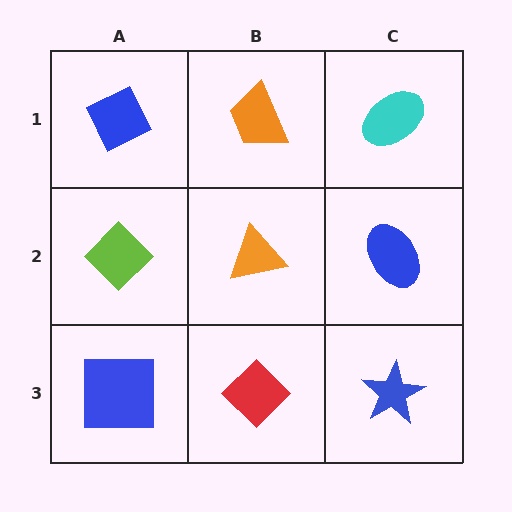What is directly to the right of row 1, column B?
A cyan ellipse.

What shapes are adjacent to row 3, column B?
An orange triangle (row 2, column B), a blue square (row 3, column A), a blue star (row 3, column C).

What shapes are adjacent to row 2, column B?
An orange trapezoid (row 1, column B), a red diamond (row 3, column B), a lime diamond (row 2, column A), a blue ellipse (row 2, column C).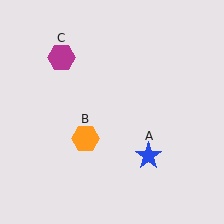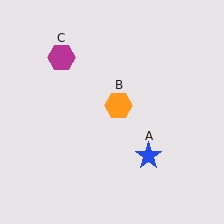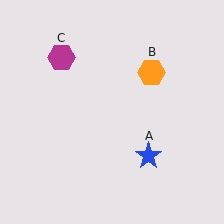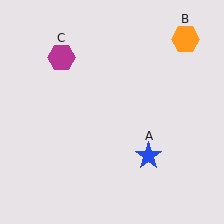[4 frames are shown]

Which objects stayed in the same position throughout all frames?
Blue star (object A) and magenta hexagon (object C) remained stationary.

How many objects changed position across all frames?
1 object changed position: orange hexagon (object B).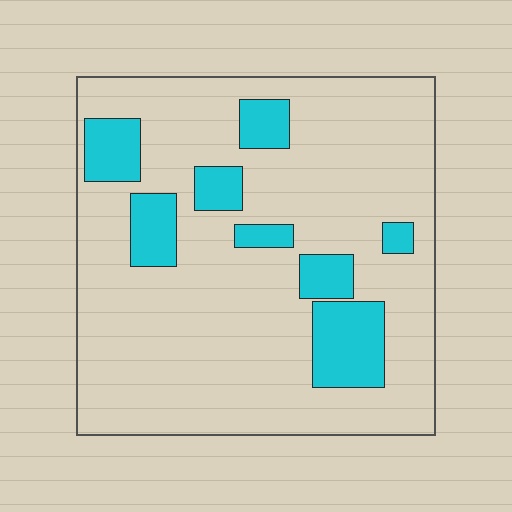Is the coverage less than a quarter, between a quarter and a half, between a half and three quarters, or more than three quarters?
Less than a quarter.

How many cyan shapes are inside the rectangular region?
8.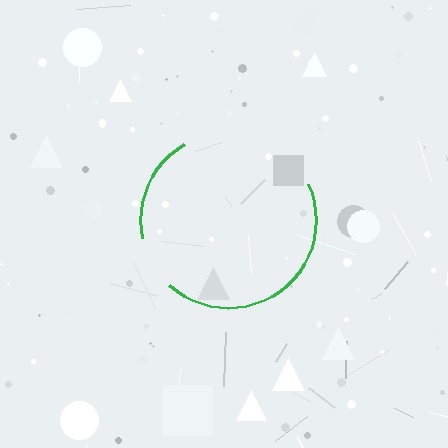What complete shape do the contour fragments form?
The contour fragments form a circle.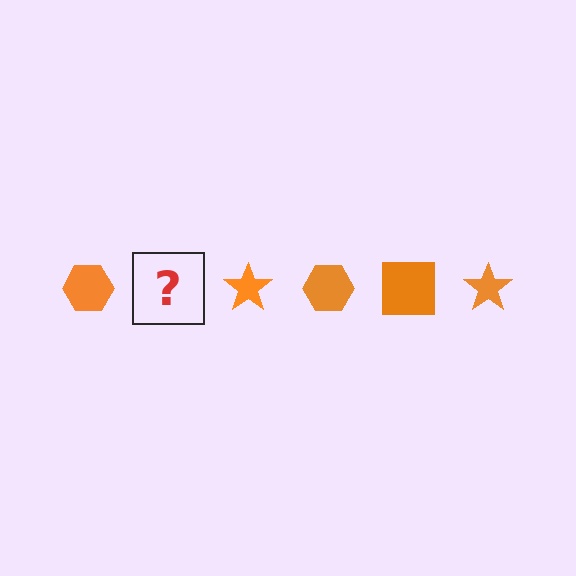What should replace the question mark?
The question mark should be replaced with an orange square.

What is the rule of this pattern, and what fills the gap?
The rule is that the pattern cycles through hexagon, square, star shapes in orange. The gap should be filled with an orange square.